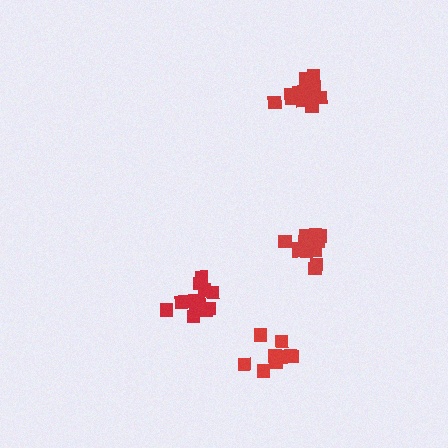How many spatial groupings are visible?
There are 4 spatial groupings.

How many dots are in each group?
Group 1: 16 dots, Group 2: 10 dots, Group 3: 13 dots, Group 4: 15 dots (54 total).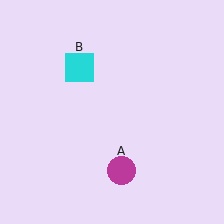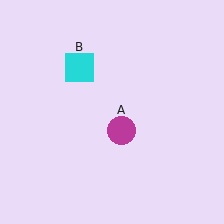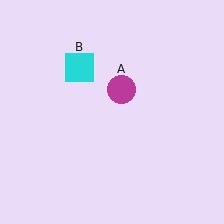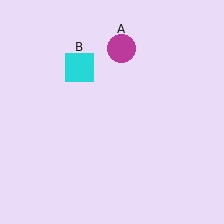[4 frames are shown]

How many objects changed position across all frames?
1 object changed position: magenta circle (object A).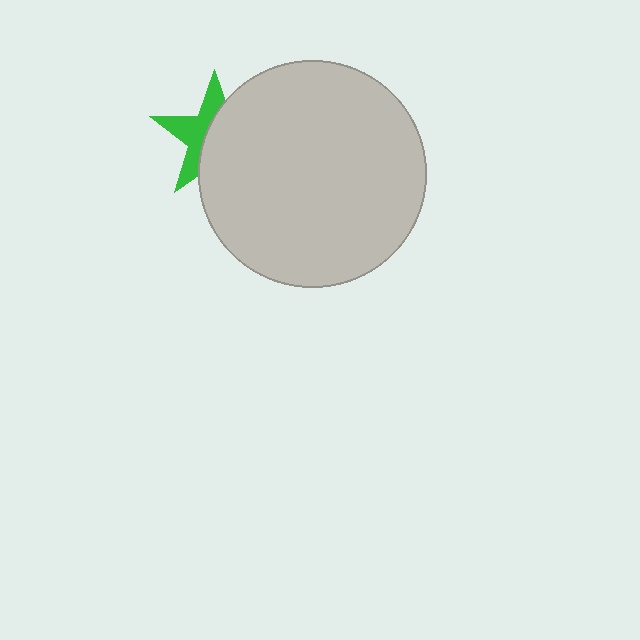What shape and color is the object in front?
The object in front is a light gray circle.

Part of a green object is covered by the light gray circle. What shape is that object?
It is a star.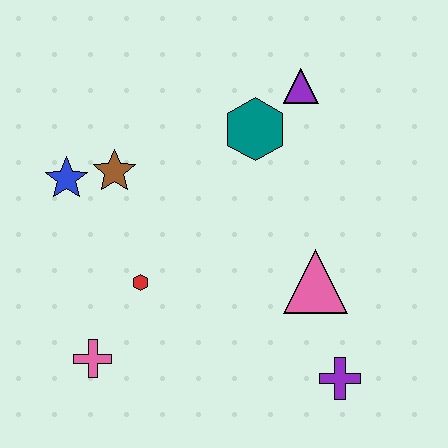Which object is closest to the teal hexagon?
The purple triangle is closest to the teal hexagon.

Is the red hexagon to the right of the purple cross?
No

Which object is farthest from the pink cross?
The purple triangle is farthest from the pink cross.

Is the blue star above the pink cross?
Yes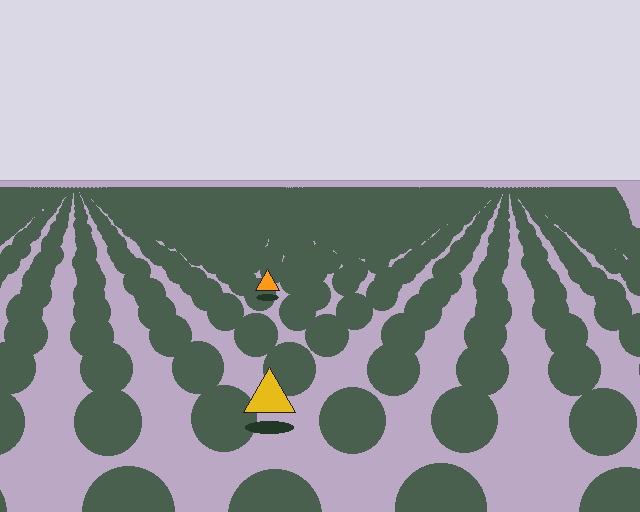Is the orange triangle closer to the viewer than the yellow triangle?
No. The yellow triangle is closer — you can tell from the texture gradient: the ground texture is coarser near it.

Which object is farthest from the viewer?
The orange triangle is farthest from the viewer. It appears smaller and the ground texture around it is denser.